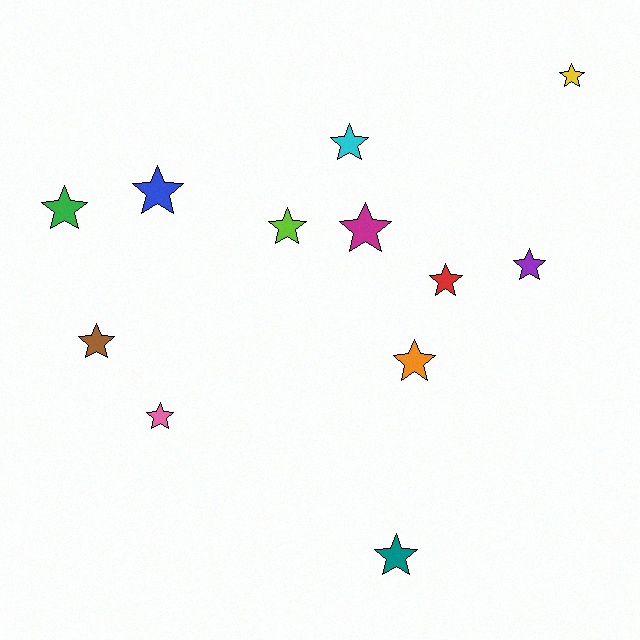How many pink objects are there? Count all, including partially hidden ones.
There is 1 pink object.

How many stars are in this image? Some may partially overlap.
There are 12 stars.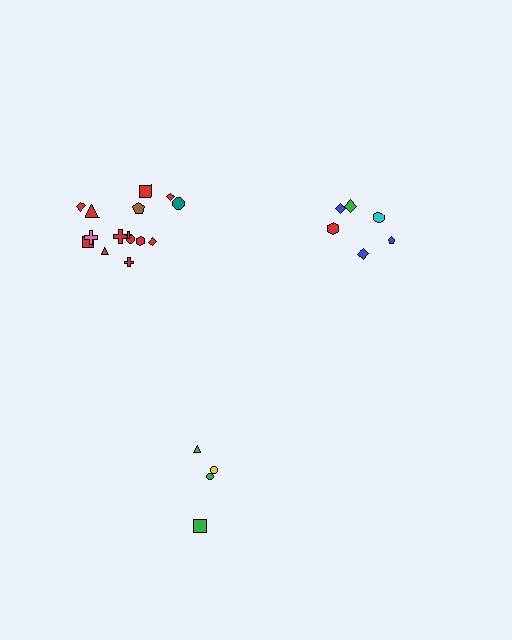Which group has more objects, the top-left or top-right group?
The top-left group.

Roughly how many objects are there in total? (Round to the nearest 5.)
Roughly 25 objects in total.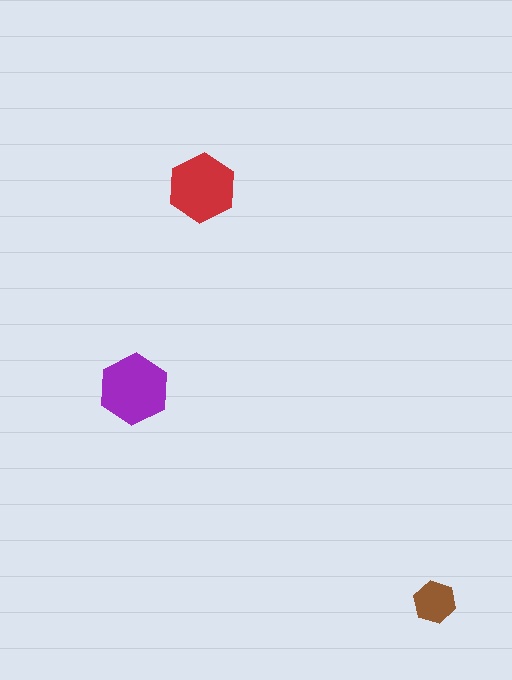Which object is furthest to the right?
The brown hexagon is rightmost.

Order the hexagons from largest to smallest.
the purple one, the red one, the brown one.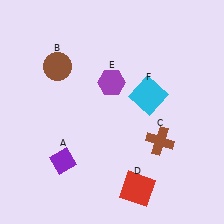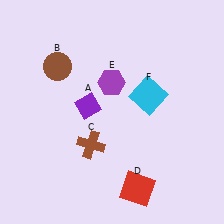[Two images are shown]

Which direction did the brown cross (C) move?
The brown cross (C) moved left.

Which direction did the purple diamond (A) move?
The purple diamond (A) moved up.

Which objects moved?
The objects that moved are: the purple diamond (A), the brown cross (C).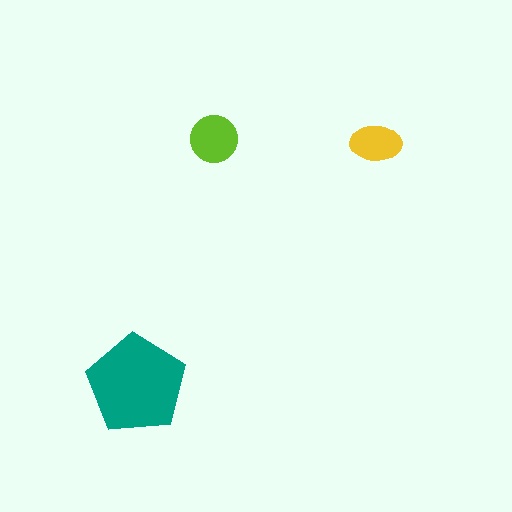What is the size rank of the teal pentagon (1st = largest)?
1st.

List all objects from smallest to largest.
The yellow ellipse, the lime circle, the teal pentagon.